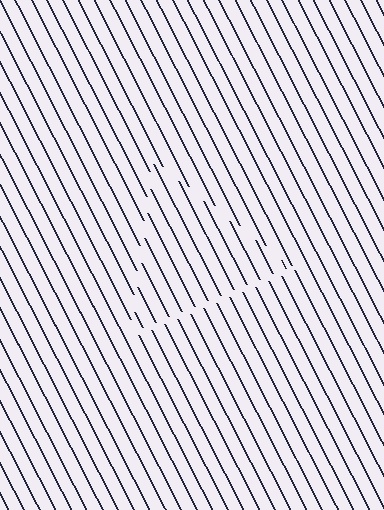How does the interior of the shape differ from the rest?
The interior of the shape contains the same grating, shifted by half a period — the contour is defined by the phase discontinuity where line-ends from the inner and outer gratings abut.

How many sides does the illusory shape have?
3 sides — the line-ends trace a triangle.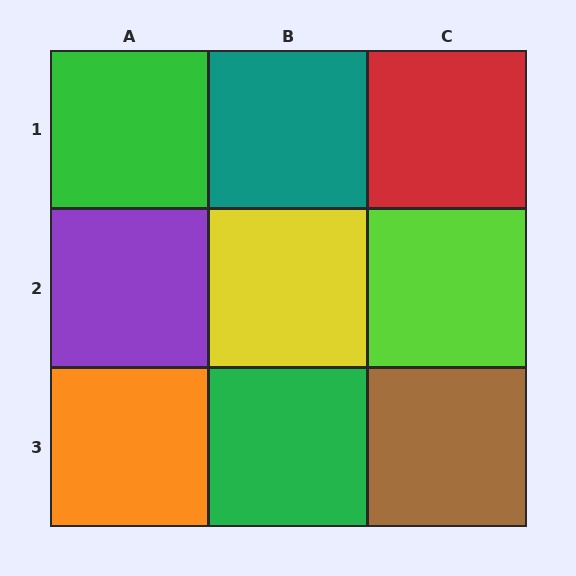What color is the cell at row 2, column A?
Purple.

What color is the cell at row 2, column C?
Lime.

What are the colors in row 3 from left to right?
Orange, green, brown.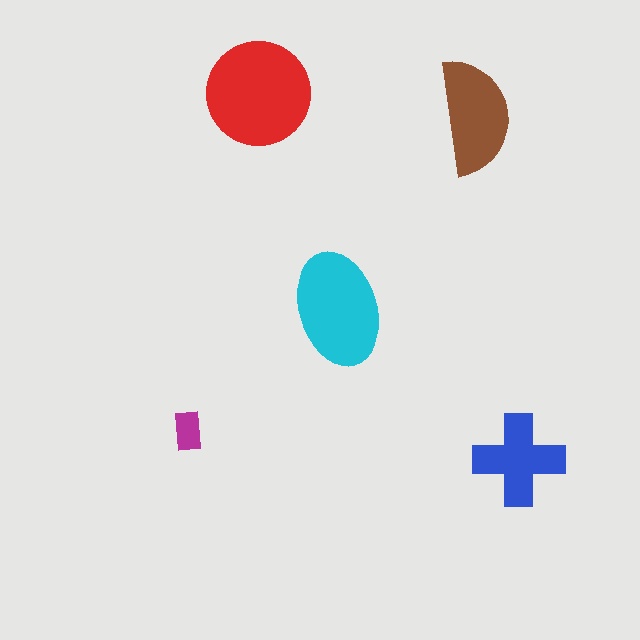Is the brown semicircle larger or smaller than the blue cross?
Larger.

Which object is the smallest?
The magenta rectangle.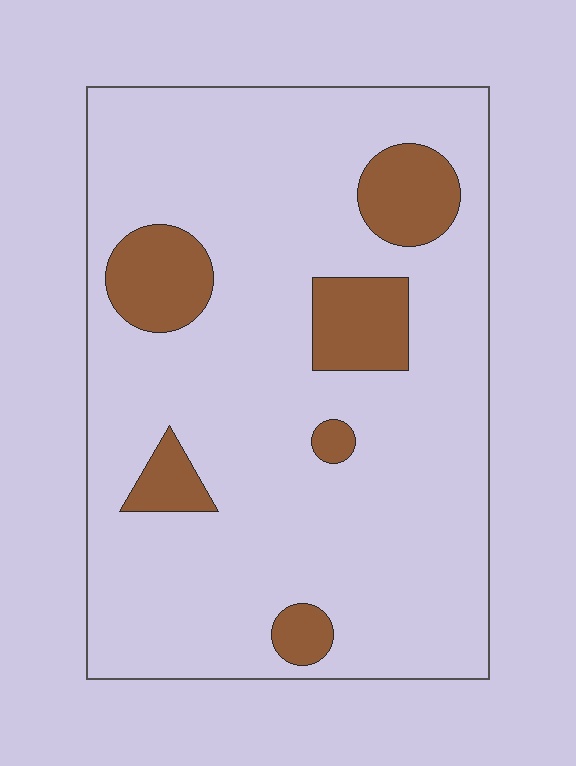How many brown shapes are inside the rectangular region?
6.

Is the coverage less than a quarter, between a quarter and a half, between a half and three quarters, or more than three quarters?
Less than a quarter.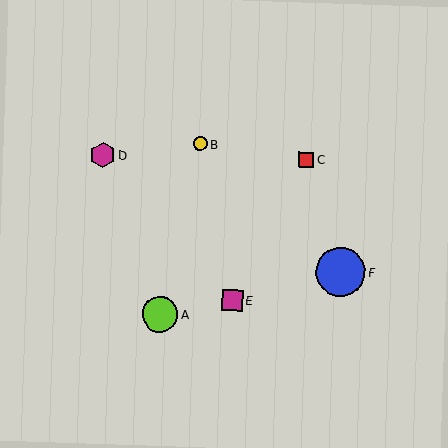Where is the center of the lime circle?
The center of the lime circle is at (160, 314).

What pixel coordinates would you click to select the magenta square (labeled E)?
Click at (232, 300) to select the magenta square E.